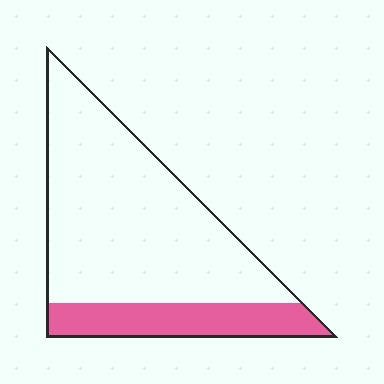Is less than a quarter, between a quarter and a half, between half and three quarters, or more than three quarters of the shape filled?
Less than a quarter.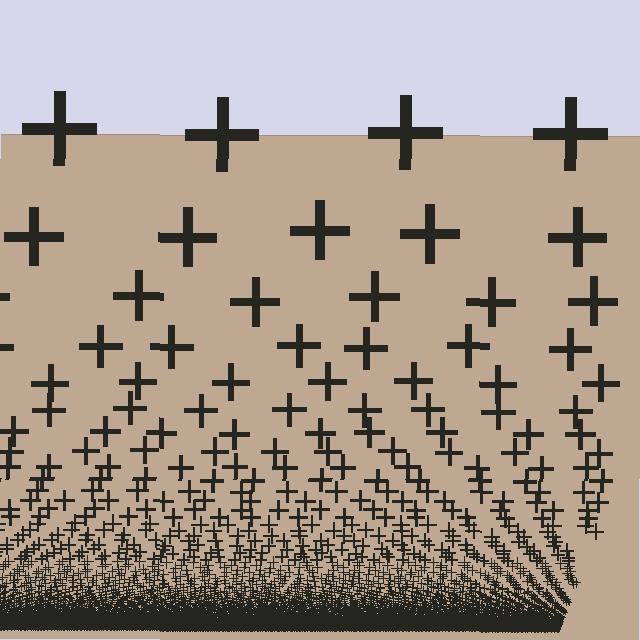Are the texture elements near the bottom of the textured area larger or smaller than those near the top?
Smaller. The gradient is inverted — elements near the bottom are smaller and denser.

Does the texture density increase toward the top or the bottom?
Density increases toward the bottom.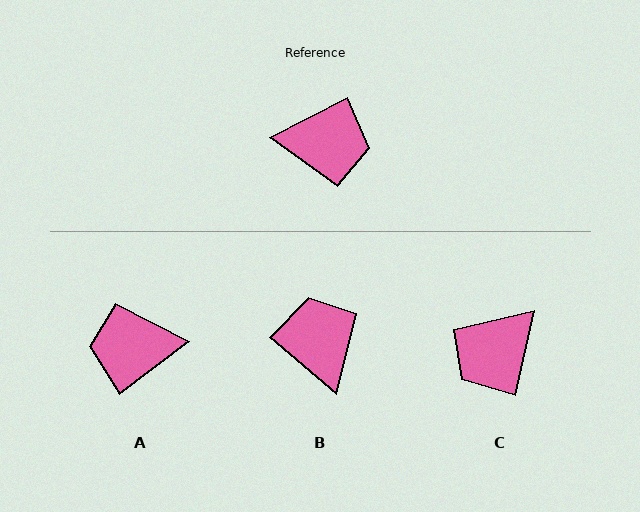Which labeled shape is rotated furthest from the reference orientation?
A, about 171 degrees away.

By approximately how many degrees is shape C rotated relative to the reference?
Approximately 130 degrees clockwise.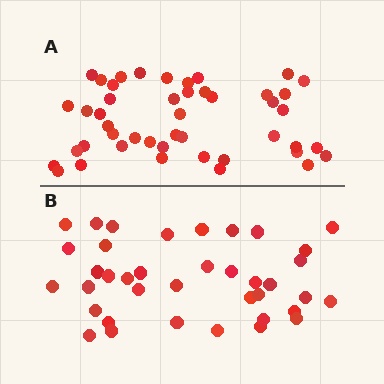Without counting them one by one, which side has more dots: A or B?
Region A (the top region) has more dots.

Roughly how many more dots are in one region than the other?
Region A has roughly 8 or so more dots than region B.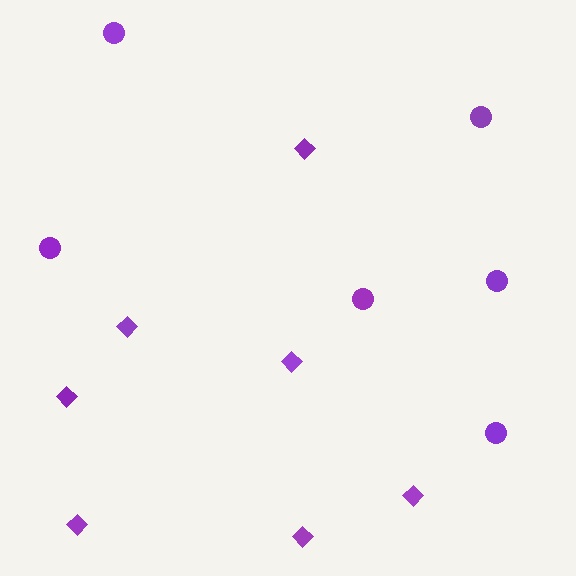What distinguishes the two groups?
There are 2 groups: one group of circles (6) and one group of diamonds (7).